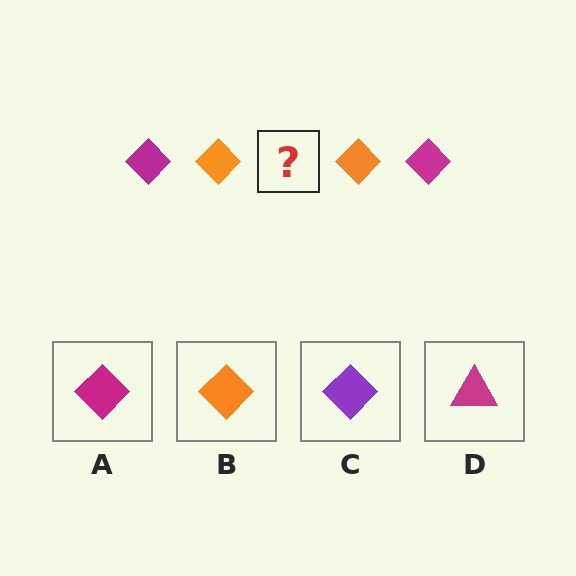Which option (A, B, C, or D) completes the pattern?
A.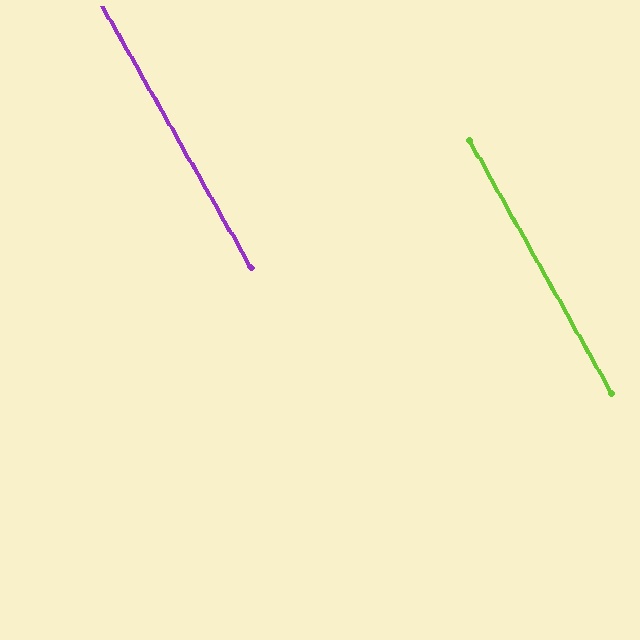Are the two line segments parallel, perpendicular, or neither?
Parallel — their directions differ by only 0.1°.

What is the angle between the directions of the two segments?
Approximately 0 degrees.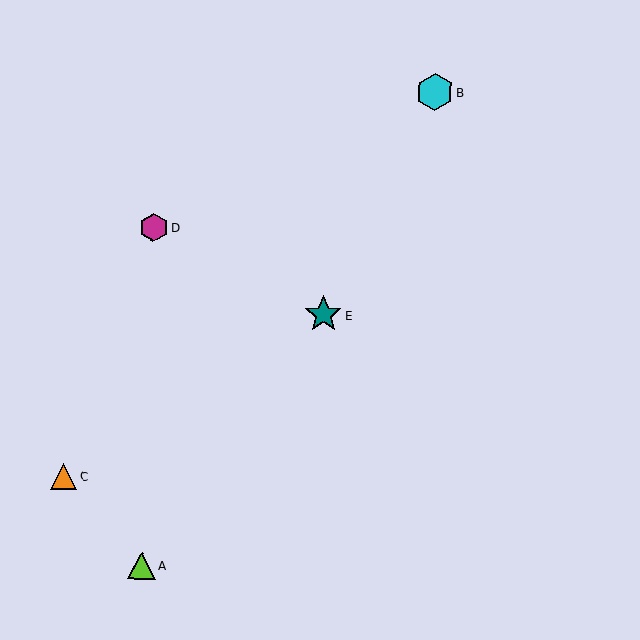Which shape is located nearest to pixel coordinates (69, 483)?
The orange triangle (labeled C) at (64, 477) is nearest to that location.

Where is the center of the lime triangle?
The center of the lime triangle is at (142, 566).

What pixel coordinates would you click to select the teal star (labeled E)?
Click at (323, 315) to select the teal star E.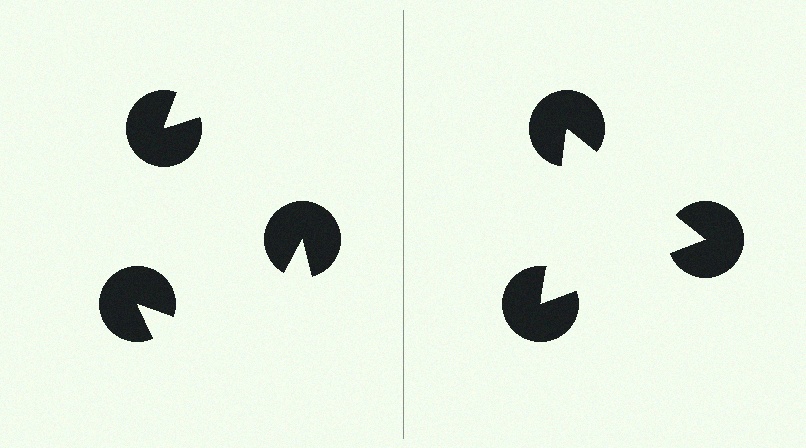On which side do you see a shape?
An illusory triangle appears on the right side. On the left side the wedge cuts are rotated, so no coherent shape forms.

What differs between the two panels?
The pac-man discs are positioned identically on both sides; only the wedge orientations differ. On the right they align to a triangle; on the left they are misaligned.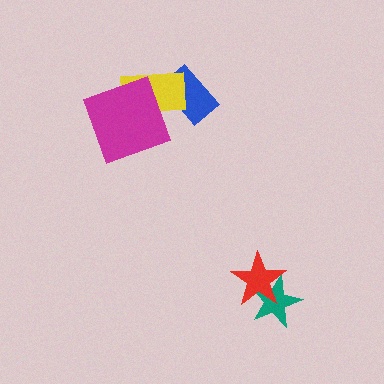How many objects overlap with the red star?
1 object overlaps with the red star.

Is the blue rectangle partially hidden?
Yes, it is partially covered by another shape.